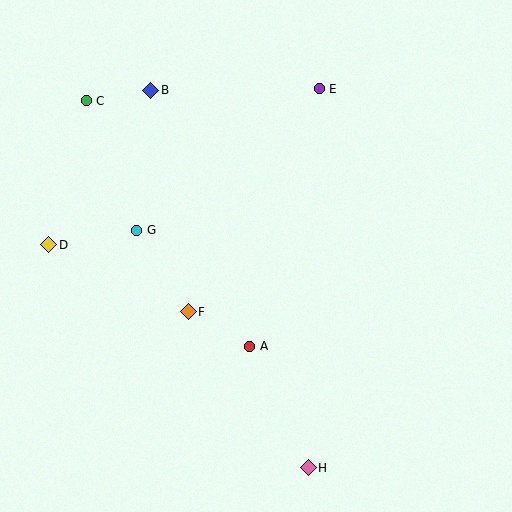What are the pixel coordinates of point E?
Point E is at (319, 89).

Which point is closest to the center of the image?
Point F at (188, 312) is closest to the center.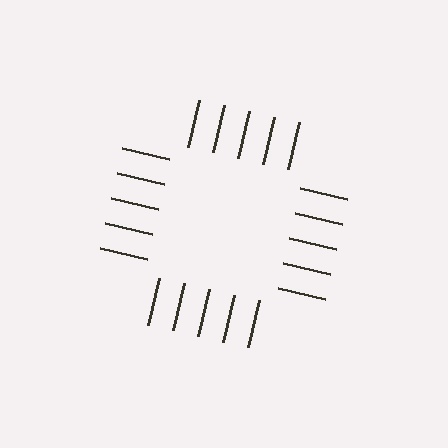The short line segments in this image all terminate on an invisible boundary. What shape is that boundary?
An illusory square — the line segments terminate on its edges but no continuous stroke is drawn.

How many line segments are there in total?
20 — 5 along each of the 4 edges.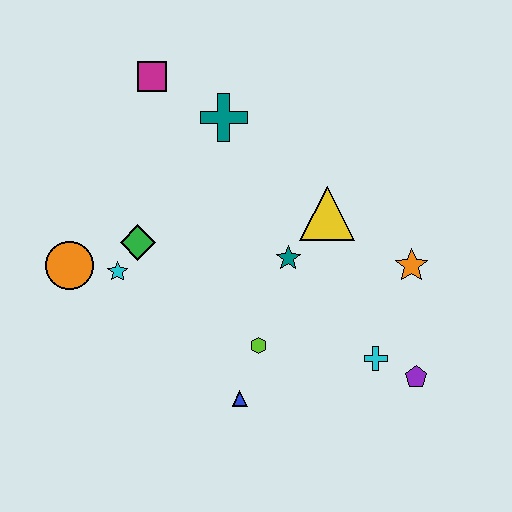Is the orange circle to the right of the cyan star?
No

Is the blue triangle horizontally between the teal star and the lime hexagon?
No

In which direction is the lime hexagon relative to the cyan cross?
The lime hexagon is to the left of the cyan cross.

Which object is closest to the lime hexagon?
The blue triangle is closest to the lime hexagon.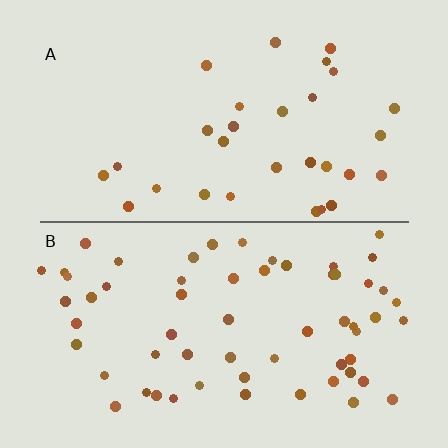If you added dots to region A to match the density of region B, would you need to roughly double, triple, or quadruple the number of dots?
Approximately double.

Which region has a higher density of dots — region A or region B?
B (the bottom).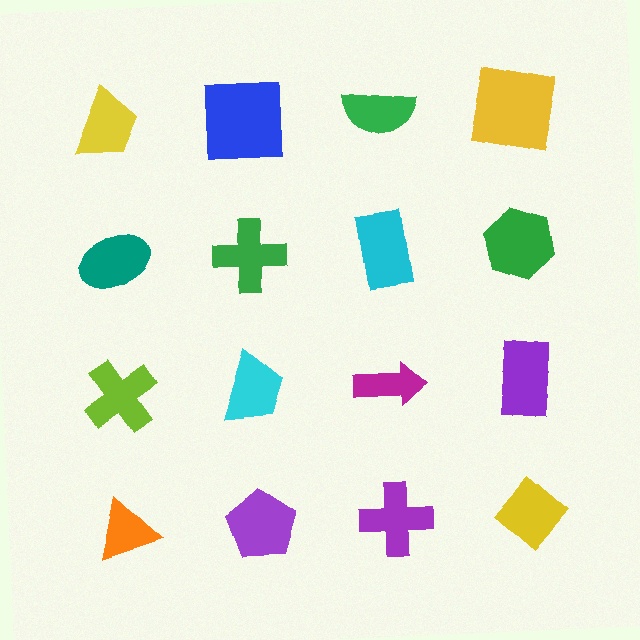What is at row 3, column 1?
A lime cross.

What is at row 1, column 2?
A blue square.